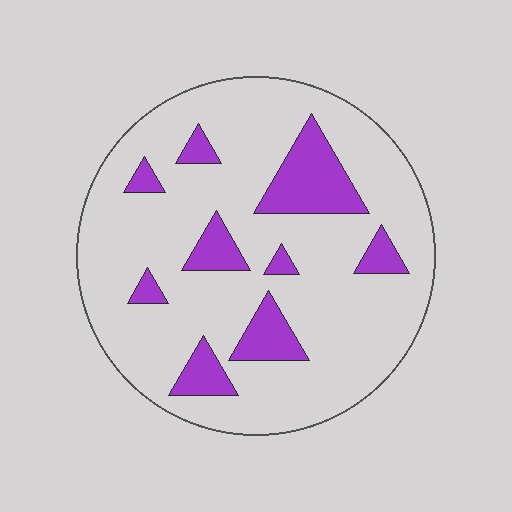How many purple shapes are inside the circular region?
9.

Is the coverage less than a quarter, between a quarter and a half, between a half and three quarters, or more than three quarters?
Less than a quarter.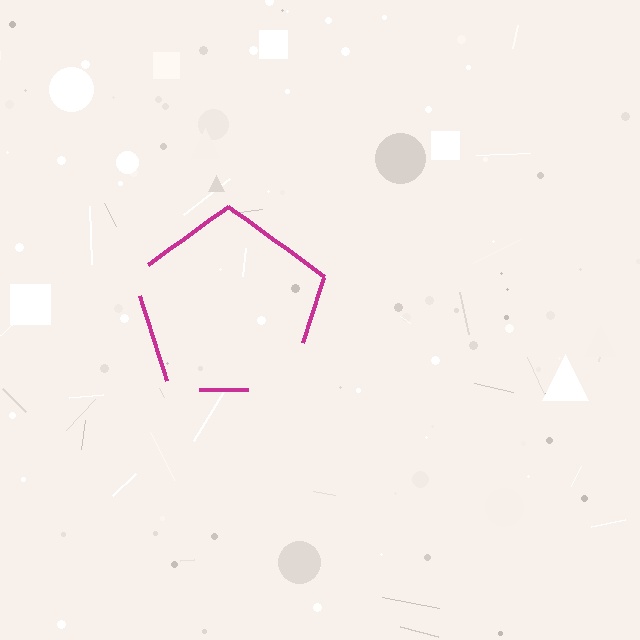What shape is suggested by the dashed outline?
The dashed outline suggests a pentagon.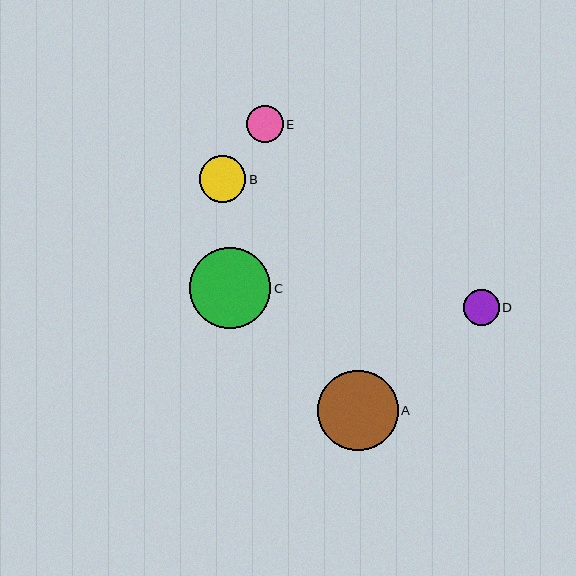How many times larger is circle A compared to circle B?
Circle A is approximately 1.7 times the size of circle B.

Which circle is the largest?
Circle C is the largest with a size of approximately 81 pixels.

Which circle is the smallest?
Circle D is the smallest with a size of approximately 36 pixels.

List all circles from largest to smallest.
From largest to smallest: C, A, B, E, D.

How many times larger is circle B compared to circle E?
Circle B is approximately 1.3 times the size of circle E.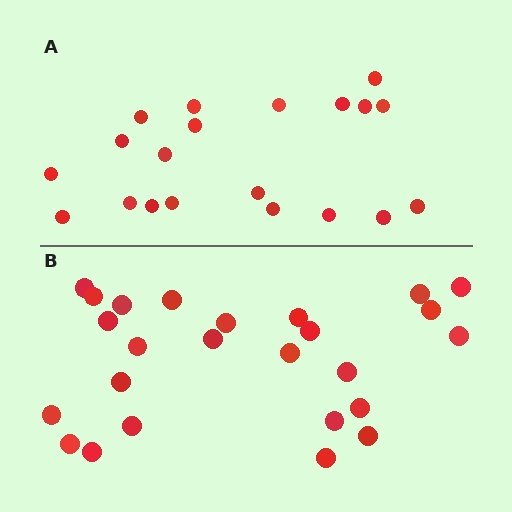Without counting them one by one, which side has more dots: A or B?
Region B (the bottom region) has more dots.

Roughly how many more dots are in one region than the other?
Region B has about 5 more dots than region A.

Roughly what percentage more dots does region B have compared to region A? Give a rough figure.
About 25% more.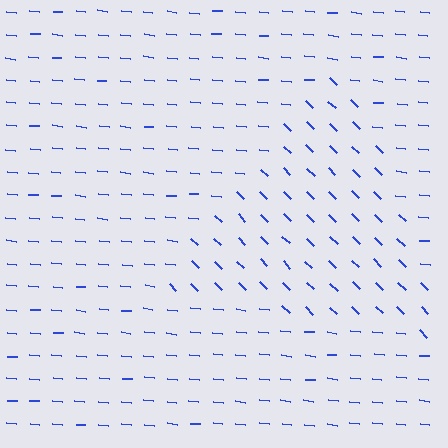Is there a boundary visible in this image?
Yes, there is a texture boundary formed by a change in line orientation.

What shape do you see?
I see a triangle.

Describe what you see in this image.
The image is filled with small blue line segments. A triangle region in the image has lines oriented differently from the surrounding lines, creating a visible texture boundary.